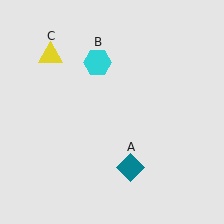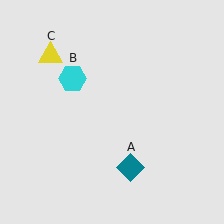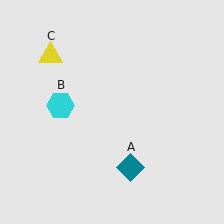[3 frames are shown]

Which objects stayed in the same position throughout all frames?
Teal diamond (object A) and yellow triangle (object C) remained stationary.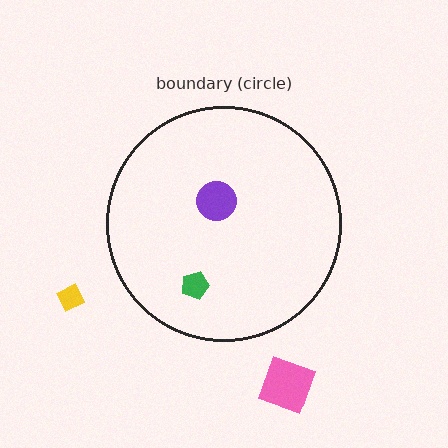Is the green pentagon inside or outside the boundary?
Inside.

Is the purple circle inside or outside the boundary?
Inside.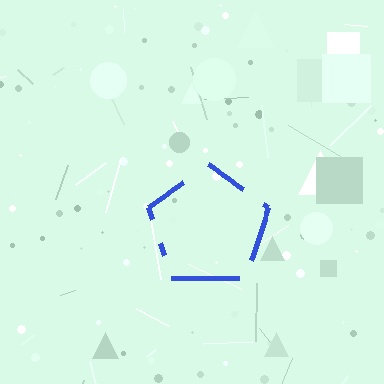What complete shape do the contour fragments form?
The contour fragments form a pentagon.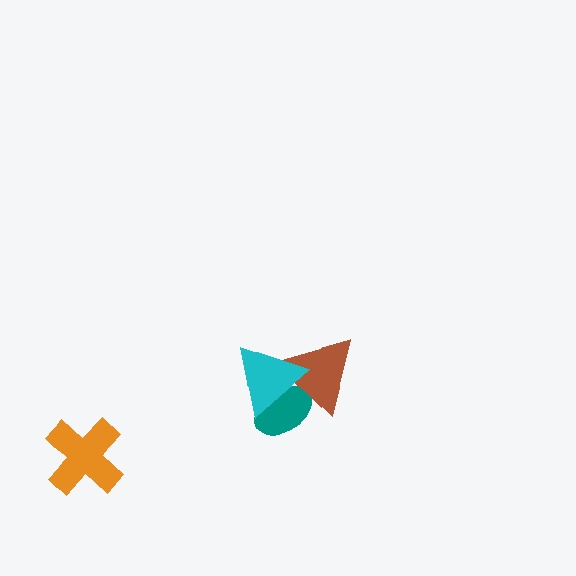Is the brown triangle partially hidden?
Yes, it is partially covered by another shape.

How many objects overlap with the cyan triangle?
2 objects overlap with the cyan triangle.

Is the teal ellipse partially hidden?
Yes, it is partially covered by another shape.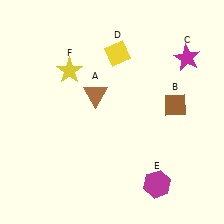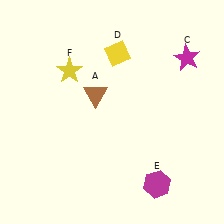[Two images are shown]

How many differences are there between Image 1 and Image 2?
There is 1 difference between the two images.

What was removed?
The brown diamond (B) was removed in Image 2.